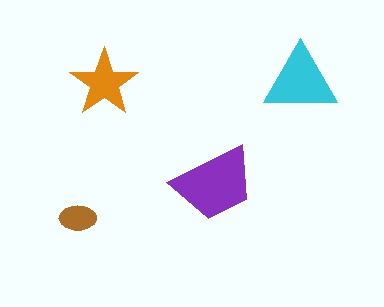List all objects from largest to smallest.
The purple trapezoid, the cyan triangle, the orange star, the brown ellipse.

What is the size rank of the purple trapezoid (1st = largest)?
1st.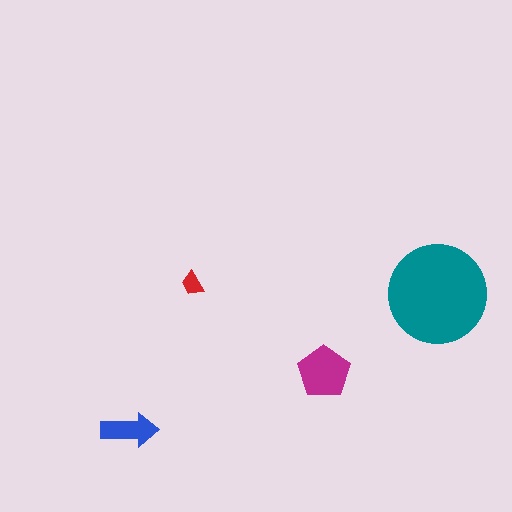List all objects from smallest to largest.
The red trapezoid, the blue arrow, the magenta pentagon, the teal circle.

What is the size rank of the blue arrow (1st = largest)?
3rd.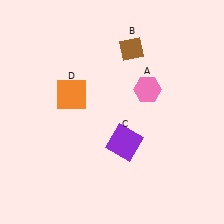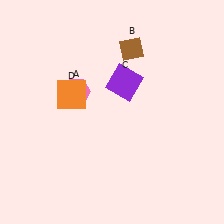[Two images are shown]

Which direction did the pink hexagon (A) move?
The pink hexagon (A) moved left.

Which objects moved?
The objects that moved are: the pink hexagon (A), the purple square (C).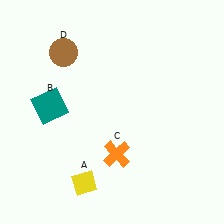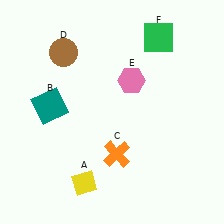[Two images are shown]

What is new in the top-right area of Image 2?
A pink hexagon (E) was added in the top-right area of Image 2.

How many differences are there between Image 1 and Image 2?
There are 2 differences between the two images.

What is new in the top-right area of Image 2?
A green square (F) was added in the top-right area of Image 2.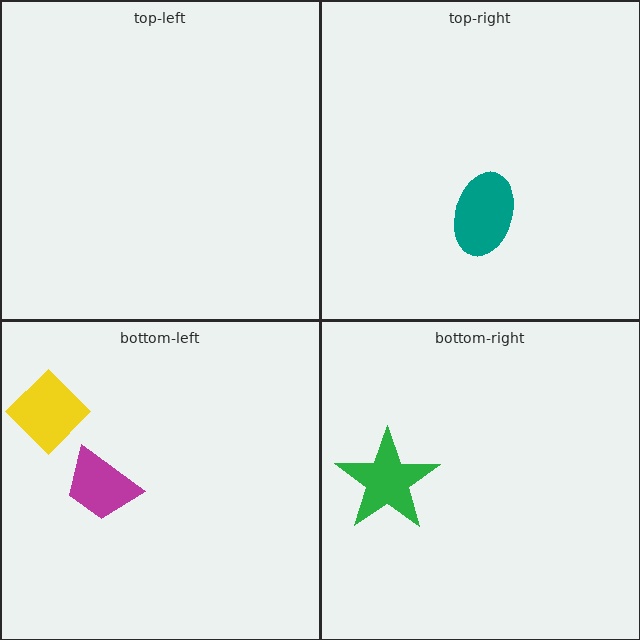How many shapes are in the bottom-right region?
1.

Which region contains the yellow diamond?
The bottom-left region.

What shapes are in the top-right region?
The teal ellipse.